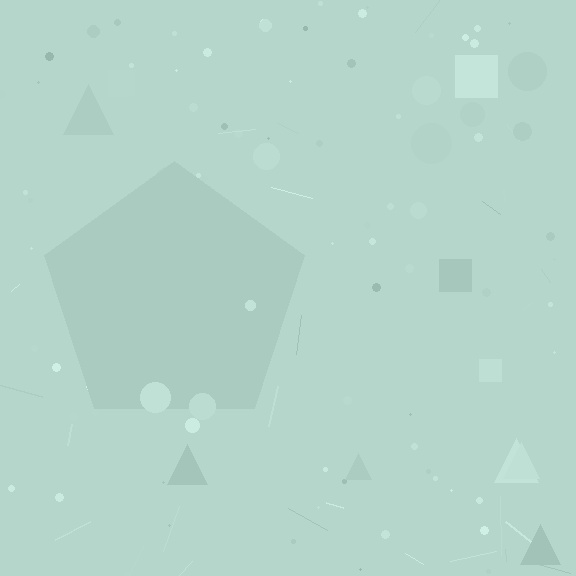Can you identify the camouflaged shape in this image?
The camouflaged shape is a pentagon.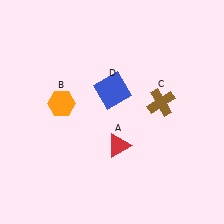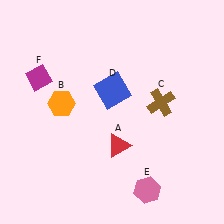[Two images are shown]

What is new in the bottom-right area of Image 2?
A pink hexagon (E) was added in the bottom-right area of Image 2.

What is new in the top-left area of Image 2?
A magenta diamond (F) was added in the top-left area of Image 2.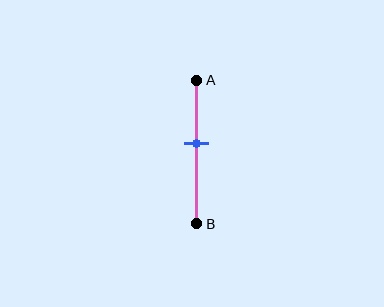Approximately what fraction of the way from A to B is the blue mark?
The blue mark is approximately 45% of the way from A to B.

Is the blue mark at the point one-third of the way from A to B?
No, the mark is at about 45% from A, not at the 33% one-third point.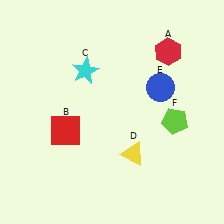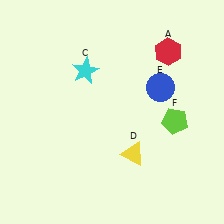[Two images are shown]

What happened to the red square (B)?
The red square (B) was removed in Image 2. It was in the bottom-left area of Image 1.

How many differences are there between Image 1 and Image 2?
There is 1 difference between the two images.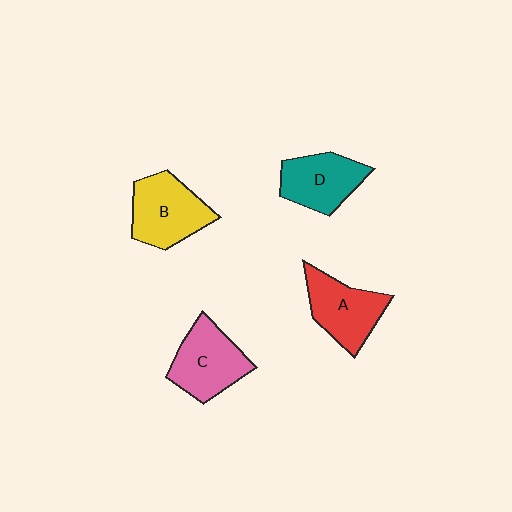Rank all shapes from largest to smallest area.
From largest to smallest: B (yellow), C (pink), A (red), D (teal).